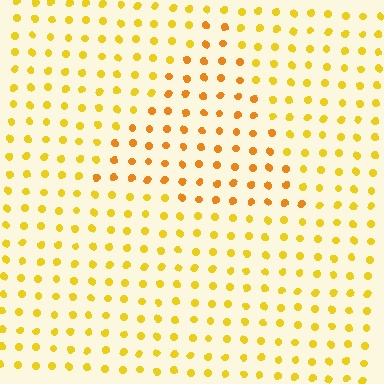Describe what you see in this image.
The image is filled with small yellow elements in a uniform arrangement. A triangle-shaped region is visible where the elements are tinted to a slightly different hue, forming a subtle color boundary.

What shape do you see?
I see a triangle.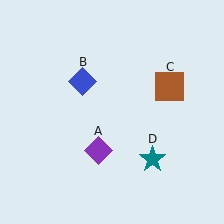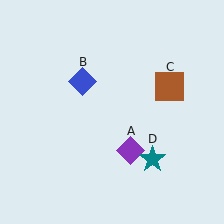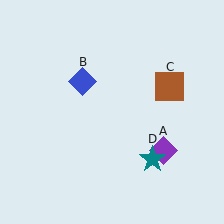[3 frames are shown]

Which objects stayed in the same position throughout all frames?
Blue diamond (object B) and brown square (object C) and teal star (object D) remained stationary.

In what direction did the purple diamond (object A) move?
The purple diamond (object A) moved right.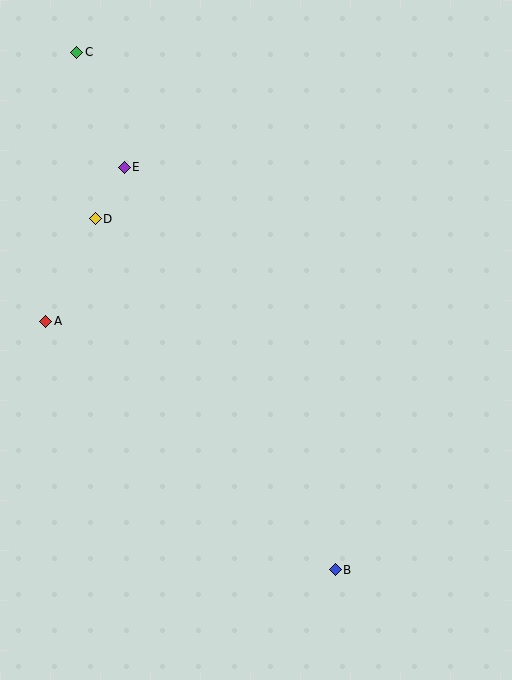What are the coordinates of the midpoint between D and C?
The midpoint between D and C is at (86, 136).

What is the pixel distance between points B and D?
The distance between B and D is 425 pixels.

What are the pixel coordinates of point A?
Point A is at (46, 321).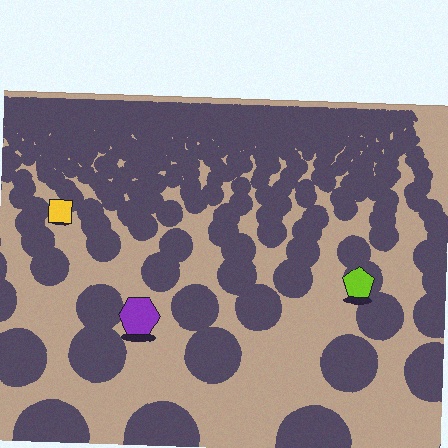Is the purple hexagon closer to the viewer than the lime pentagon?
Yes. The purple hexagon is closer — you can tell from the texture gradient: the ground texture is coarser near it.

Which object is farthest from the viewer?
The yellow square is farthest from the viewer. It appears smaller and the ground texture around it is denser.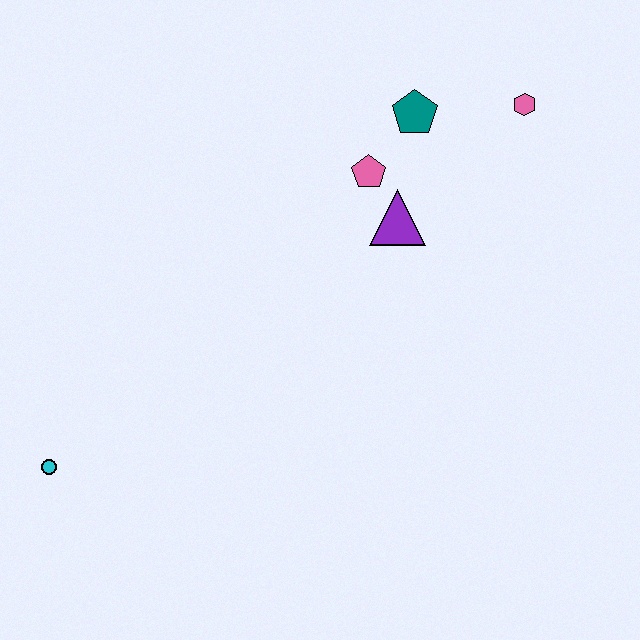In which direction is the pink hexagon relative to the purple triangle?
The pink hexagon is to the right of the purple triangle.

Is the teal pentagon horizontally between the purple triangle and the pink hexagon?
Yes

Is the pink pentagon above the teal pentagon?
No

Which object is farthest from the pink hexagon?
The cyan circle is farthest from the pink hexagon.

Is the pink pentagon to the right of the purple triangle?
No